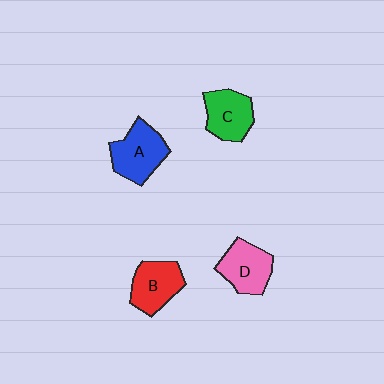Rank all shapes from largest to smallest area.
From largest to smallest: A (blue), D (pink), B (red), C (green).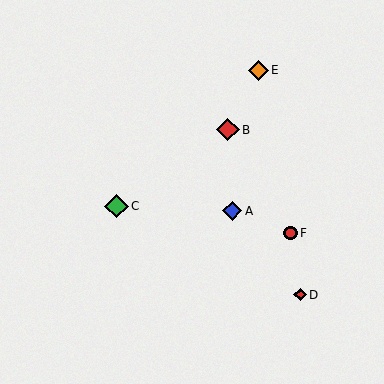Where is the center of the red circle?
The center of the red circle is at (291, 233).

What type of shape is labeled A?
Shape A is a blue diamond.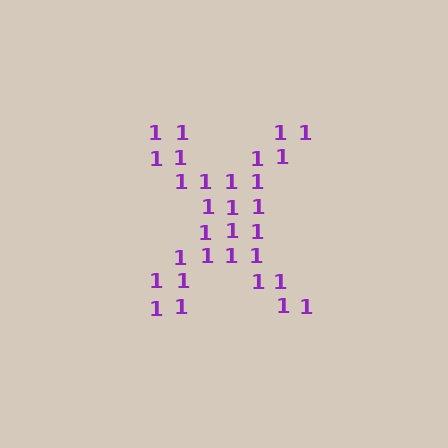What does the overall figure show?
The overall figure shows the letter X.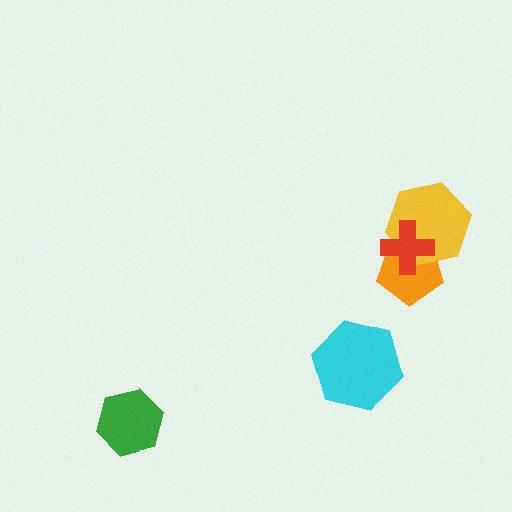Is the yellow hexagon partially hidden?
Yes, it is partially covered by another shape.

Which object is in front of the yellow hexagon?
The red cross is in front of the yellow hexagon.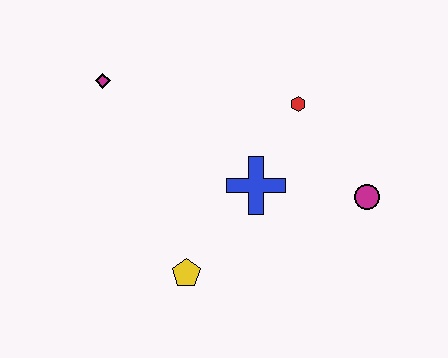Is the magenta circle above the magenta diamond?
No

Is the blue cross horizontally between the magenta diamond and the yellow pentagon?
No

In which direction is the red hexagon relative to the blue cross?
The red hexagon is above the blue cross.